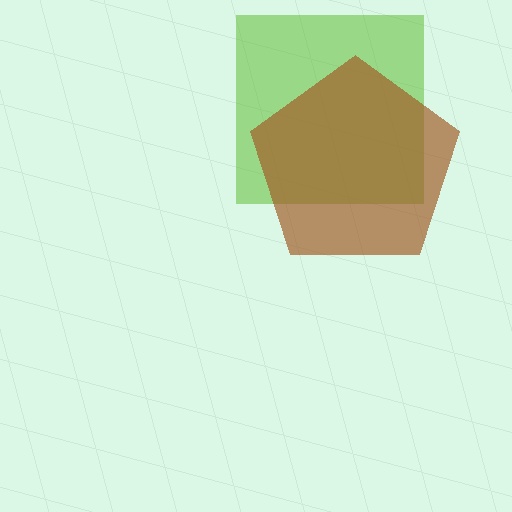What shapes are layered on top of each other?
The layered shapes are: a lime square, a brown pentagon.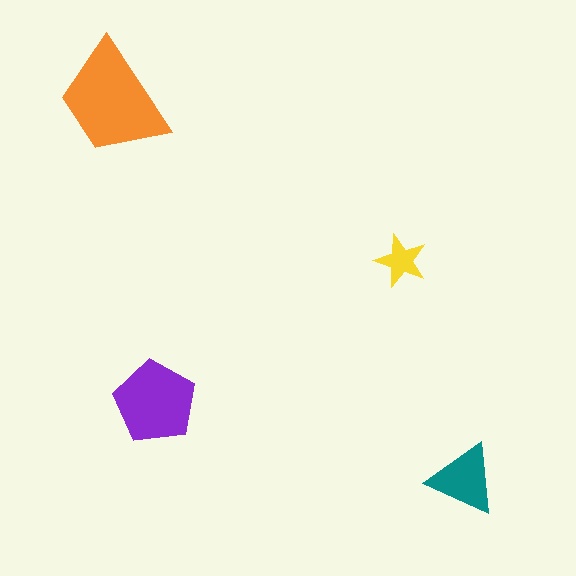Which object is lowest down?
The teal triangle is bottommost.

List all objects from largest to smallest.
The orange trapezoid, the purple pentagon, the teal triangle, the yellow star.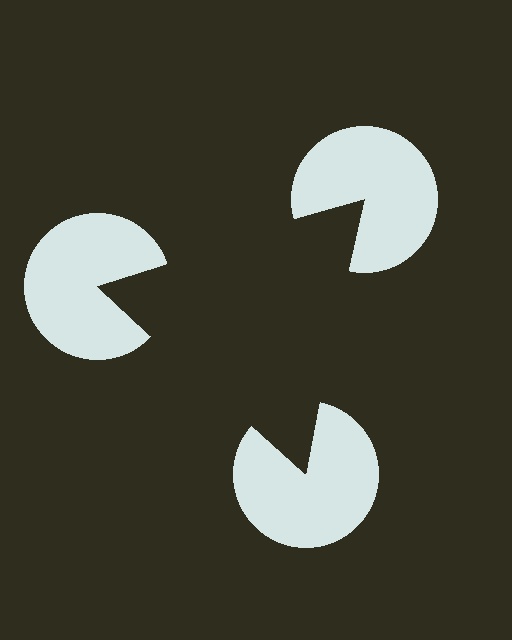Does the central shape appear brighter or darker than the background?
It typically appears slightly darker than the background, even though no actual brightness change is drawn.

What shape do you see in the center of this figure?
An illusory triangle — its edges are inferred from the aligned wedge cuts in the pac-man discs, not physically drawn.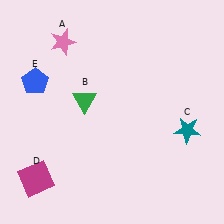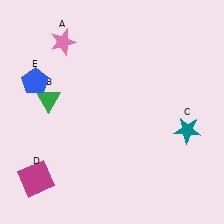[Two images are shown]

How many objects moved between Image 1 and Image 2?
1 object moved between the two images.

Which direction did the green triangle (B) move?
The green triangle (B) moved left.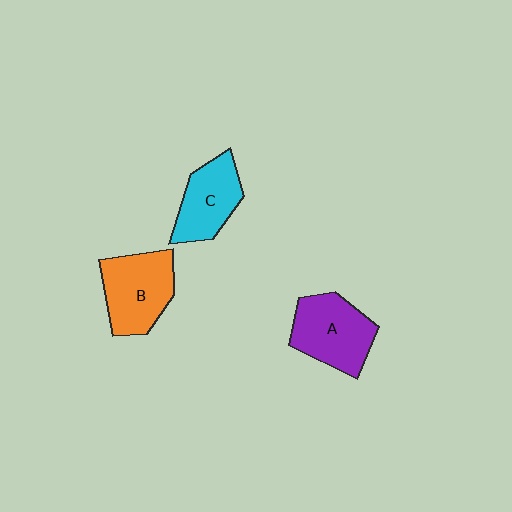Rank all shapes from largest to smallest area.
From largest to smallest: B (orange), A (purple), C (cyan).